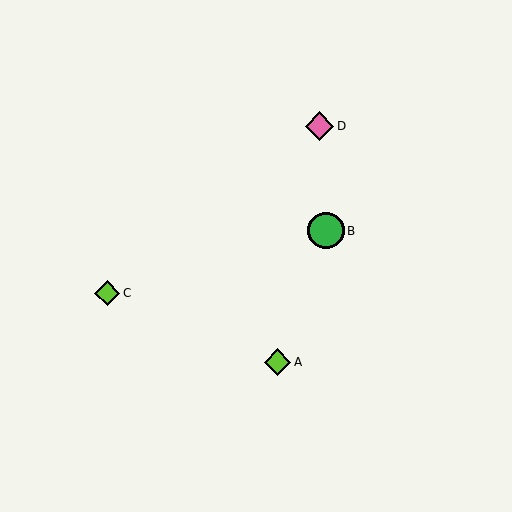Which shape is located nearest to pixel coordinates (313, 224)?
The green circle (labeled B) at (326, 231) is nearest to that location.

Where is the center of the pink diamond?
The center of the pink diamond is at (320, 126).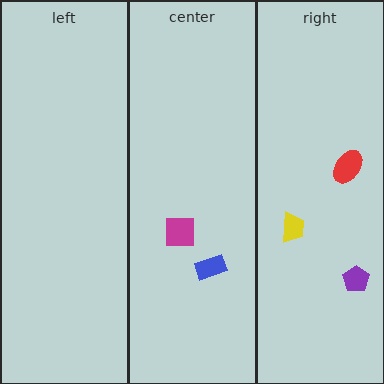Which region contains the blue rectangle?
The center region.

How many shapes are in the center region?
2.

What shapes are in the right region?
The purple pentagon, the red ellipse, the yellow trapezoid.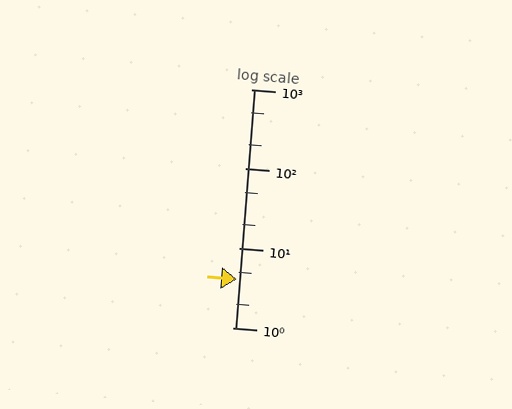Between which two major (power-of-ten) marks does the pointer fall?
The pointer is between 1 and 10.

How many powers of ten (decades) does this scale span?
The scale spans 3 decades, from 1 to 1000.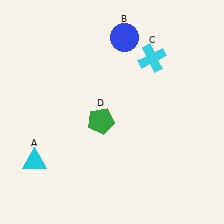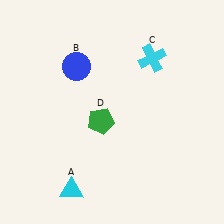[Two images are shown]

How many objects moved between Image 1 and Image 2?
2 objects moved between the two images.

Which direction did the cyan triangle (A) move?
The cyan triangle (A) moved right.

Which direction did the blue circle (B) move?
The blue circle (B) moved left.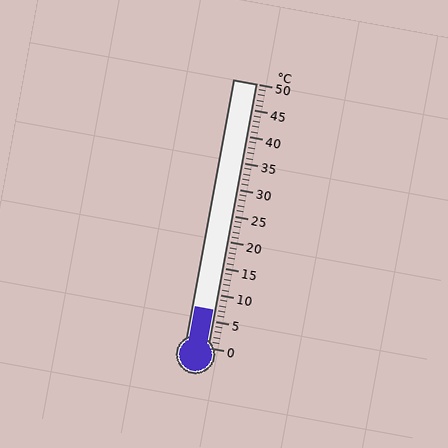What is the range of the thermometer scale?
The thermometer scale ranges from 0°C to 50°C.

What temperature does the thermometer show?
The thermometer shows approximately 7°C.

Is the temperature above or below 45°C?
The temperature is below 45°C.